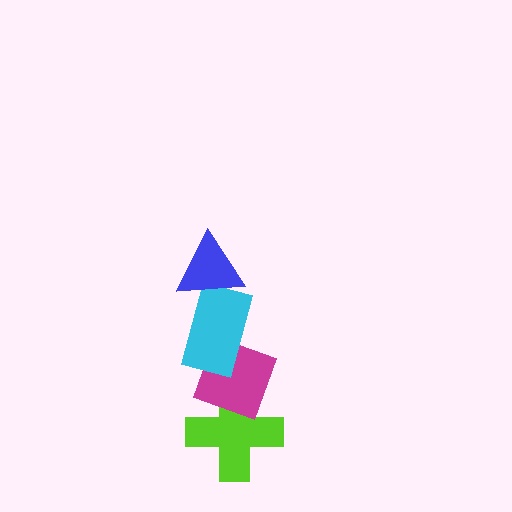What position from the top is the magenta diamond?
The magenta diamond is 3rd from the top.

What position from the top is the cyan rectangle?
The cyan rectangle is 2nd from the top.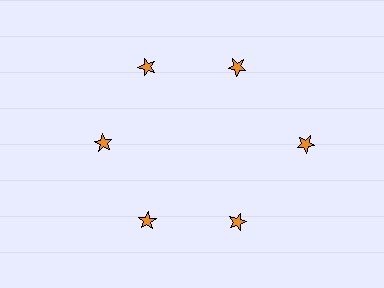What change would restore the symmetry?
The symmetry would be restored by moving it inward, back onto the ring so that all 6 stars sit at equal angles and equal distance from the center.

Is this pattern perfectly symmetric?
No. The 6 orange stars are arranged in a ring, but one element near the 3 o'clock position is pushed outward from the center, breaking the 6-fold rotational symmetry.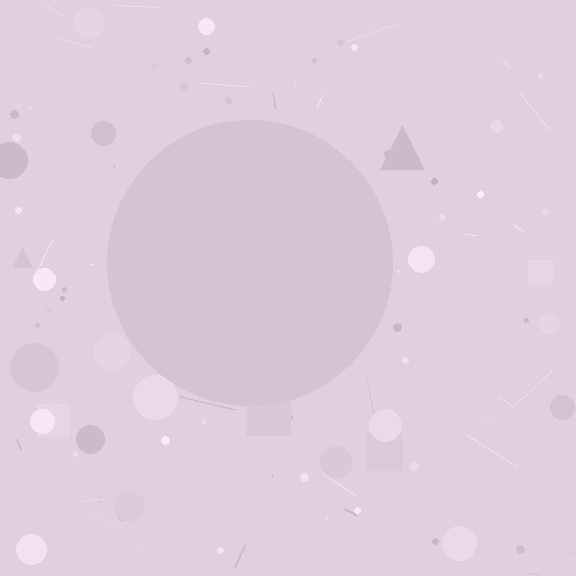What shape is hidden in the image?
A circle is hidden in the image.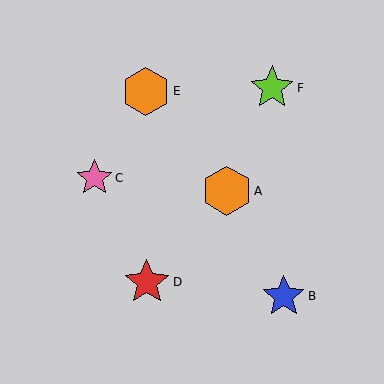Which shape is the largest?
The orange hexagon (labeled A) is the largest.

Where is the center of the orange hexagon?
The center of the orange hexagon is at (227, 191).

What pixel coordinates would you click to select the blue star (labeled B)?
Click at (284, 296) to select the blue star B.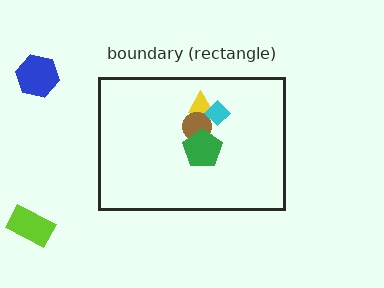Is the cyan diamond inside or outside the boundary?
Inside.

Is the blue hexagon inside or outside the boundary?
Outside.